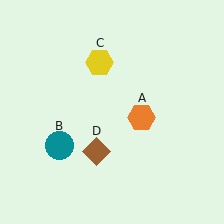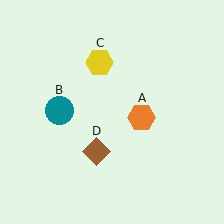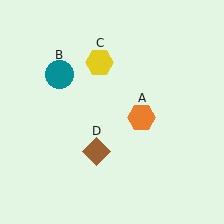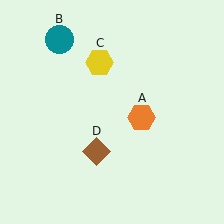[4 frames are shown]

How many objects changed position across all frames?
1 object changed position: teal circle (object B).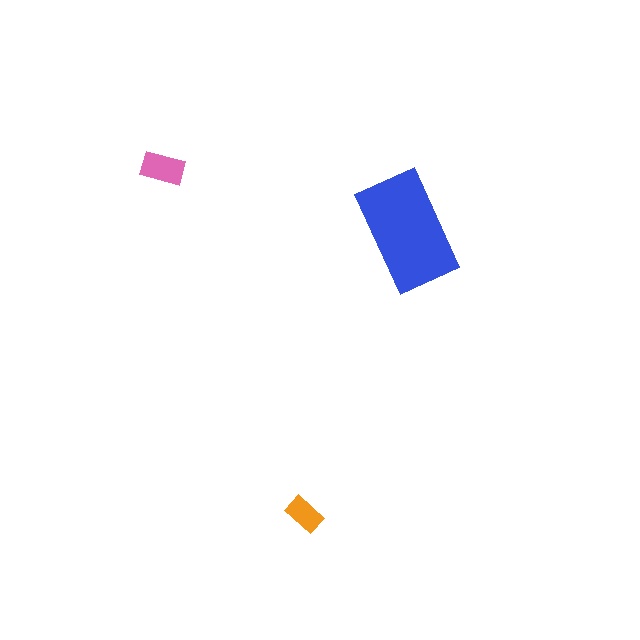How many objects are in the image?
There are 3 objects in the image.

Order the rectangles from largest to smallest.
the blue one, the pink one, the orange one.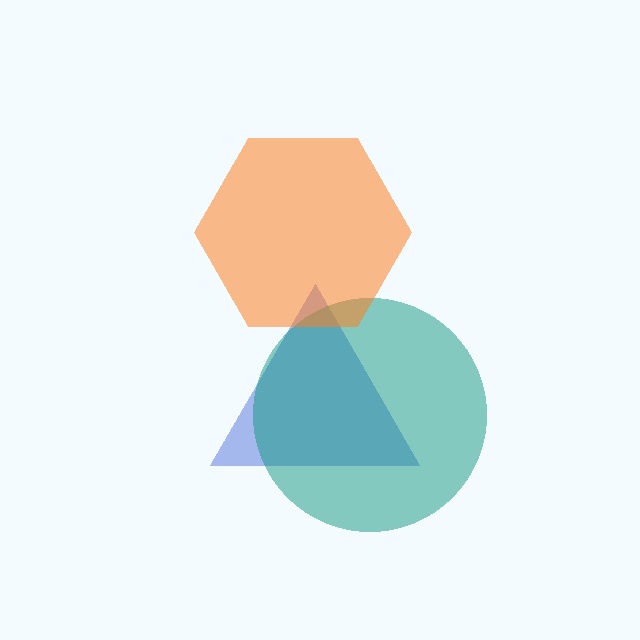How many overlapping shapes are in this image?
There are 3 overlapping shapes in the image.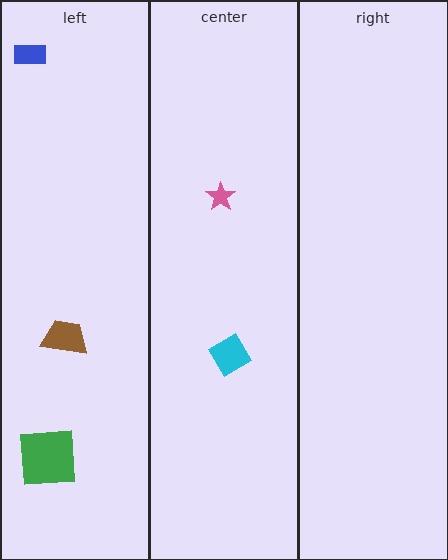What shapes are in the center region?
The pink star, the cyan diamond.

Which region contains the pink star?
The center region.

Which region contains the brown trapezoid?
The left region.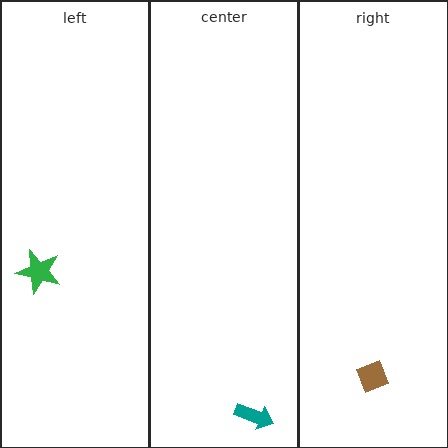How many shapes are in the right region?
1.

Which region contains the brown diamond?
The right region.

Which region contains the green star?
The left region.